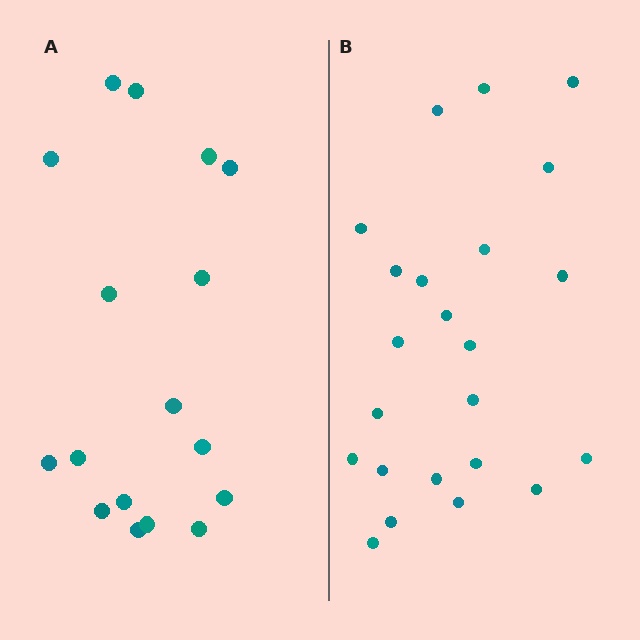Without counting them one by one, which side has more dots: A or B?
Region B (the right region) has more dots.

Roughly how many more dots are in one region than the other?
Region B has about 6 more dots than region A.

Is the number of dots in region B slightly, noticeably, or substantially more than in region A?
Region B has noticeably more, but not dramatically so. The ratio is roughly 1.4 to 1.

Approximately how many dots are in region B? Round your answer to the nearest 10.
About 20 dots. (The exact count is 23, which rounds to 20.)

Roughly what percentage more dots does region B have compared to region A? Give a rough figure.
About 35% more.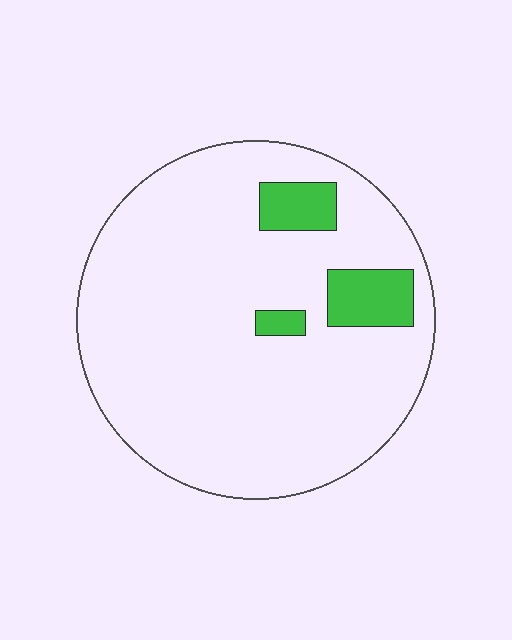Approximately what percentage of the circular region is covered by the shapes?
Approximately 10%.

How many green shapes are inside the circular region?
3.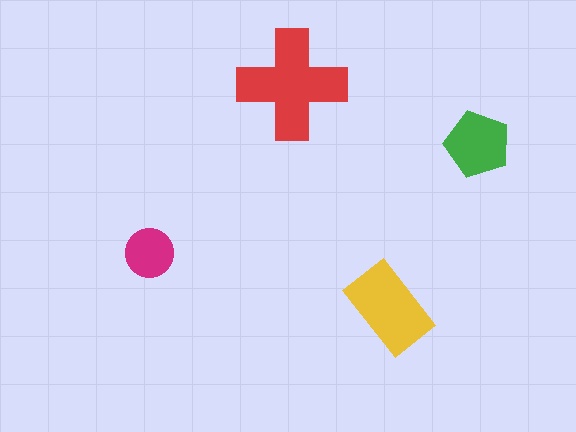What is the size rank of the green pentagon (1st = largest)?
3rd.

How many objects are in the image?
There are 4 objects in the image.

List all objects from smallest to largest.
The magenta circle, the green pentagon, the yellow rectangle, the red cross.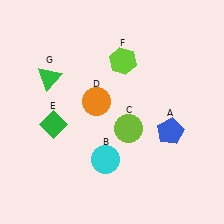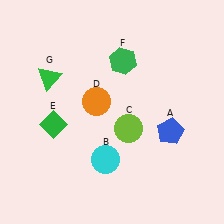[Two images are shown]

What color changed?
The hexagon (F) changed from lime in Image 1 to green in Image 2.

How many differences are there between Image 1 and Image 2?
There is 1 difference between the two images.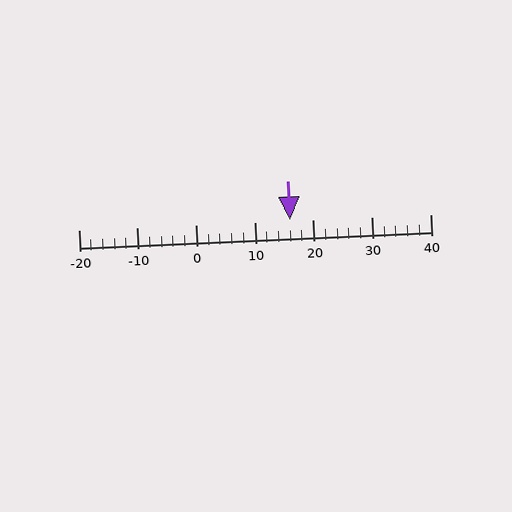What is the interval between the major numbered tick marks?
The major tick marks are spaced 10 units apart.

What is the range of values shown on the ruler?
The ruler shows values from -20 to 40.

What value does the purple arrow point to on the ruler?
The purple arrow points to approximately 16.